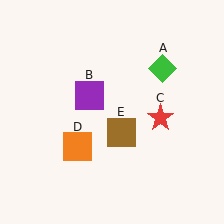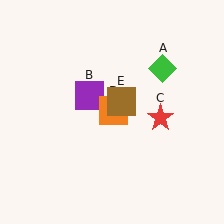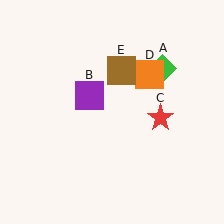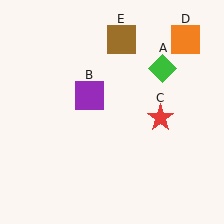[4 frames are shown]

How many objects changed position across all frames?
2 objects changed position: orange square (object D), brown square (object E).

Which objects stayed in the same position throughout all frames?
Green diamond (object A) and purple square (object B) and red star (object C) remained stationary.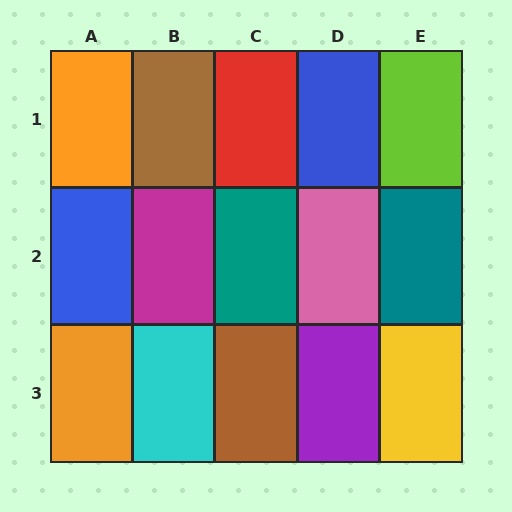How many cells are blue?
2 cells are blue.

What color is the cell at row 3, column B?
Cyan.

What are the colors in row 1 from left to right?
Orange, brown, red, blue, lime.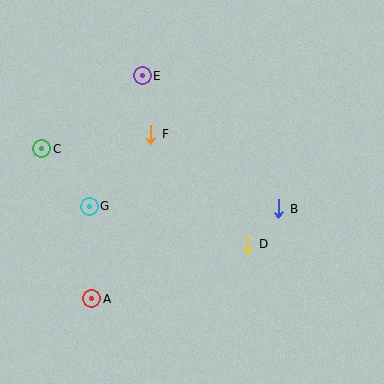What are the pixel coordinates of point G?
Point G is at (89, 206).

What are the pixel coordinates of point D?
Point D is at (248, 244).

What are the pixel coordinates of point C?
Point C is at (42, 149).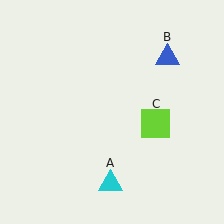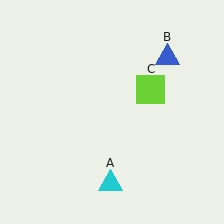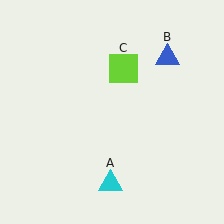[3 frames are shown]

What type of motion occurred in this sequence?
The lime square (object C) rotated counterclockwise around the center of the scene.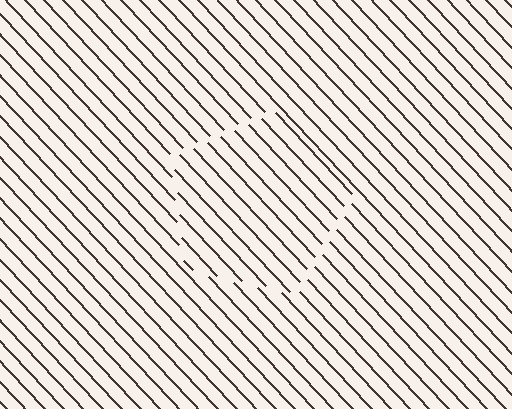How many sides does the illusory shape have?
5 sides — the line-ends trace a pentagon.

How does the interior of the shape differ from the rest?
The interior of the shape contains the same grating, shifted by half a period — the contour is defined by the phase discontinuity where line-ends from the inner and outer gratings abut.